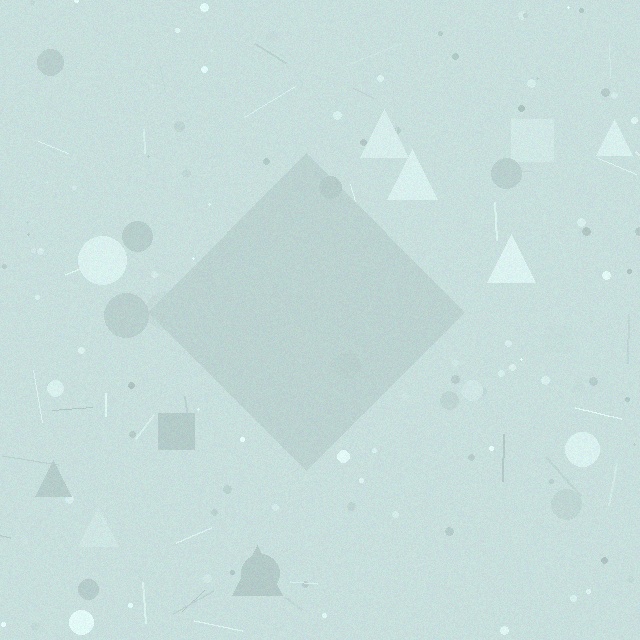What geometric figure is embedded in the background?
A diamond is embedded in the background.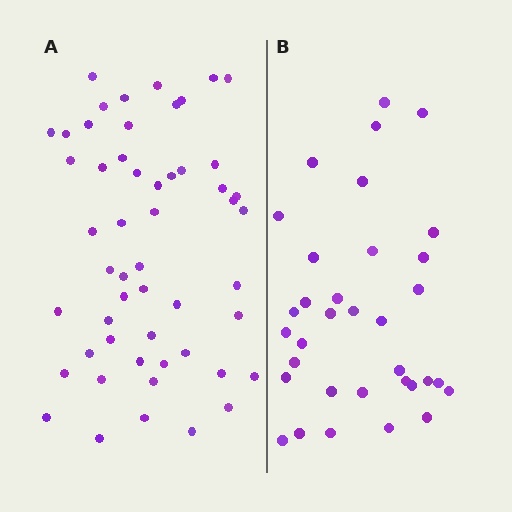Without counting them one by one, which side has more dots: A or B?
Region A (the left region) has more dots.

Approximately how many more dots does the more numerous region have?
Region A has approximately 20 more dots than region B.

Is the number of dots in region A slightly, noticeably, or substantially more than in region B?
Region A has substantially more. The ratio is roughly 1.6 to 1.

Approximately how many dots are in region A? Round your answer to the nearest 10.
About 50 dots. (The exact count is 53, which rounds to 50.)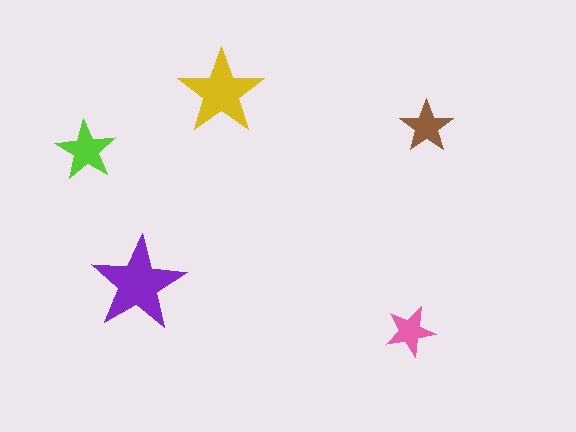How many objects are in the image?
There are 5 objects in the image.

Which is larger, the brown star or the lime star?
The lime one.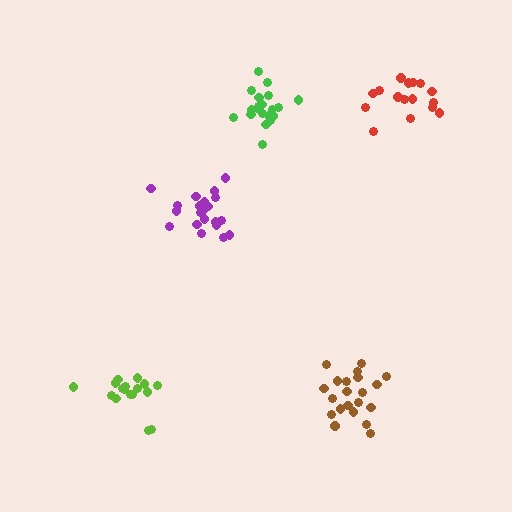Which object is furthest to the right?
The red cluster is rightmost.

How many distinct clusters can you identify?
There are 5 distinct clusters.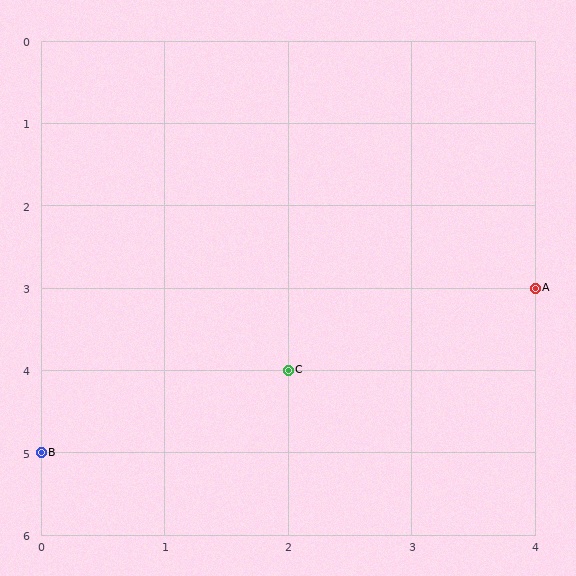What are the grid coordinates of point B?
Point B is at grid coordinates (0, 5).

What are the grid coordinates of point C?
Point C is at grid coordinates (2, 4).